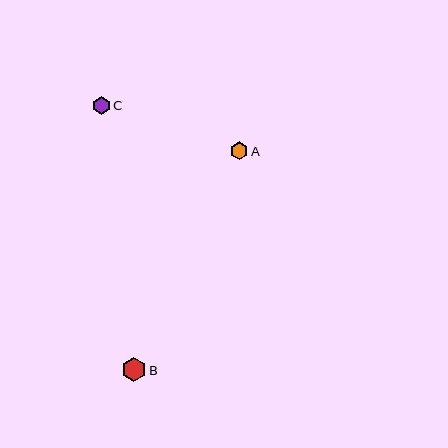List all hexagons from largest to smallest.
From largest to smallest: B, A, C.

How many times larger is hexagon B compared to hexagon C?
Hexagon B is approximately 1.4 times the size of hexagon C.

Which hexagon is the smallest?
Hexagon C is the smallest with a size of approximately 18 pixels.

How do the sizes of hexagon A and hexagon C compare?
Hexagon A and hexagon C are approximately the same size.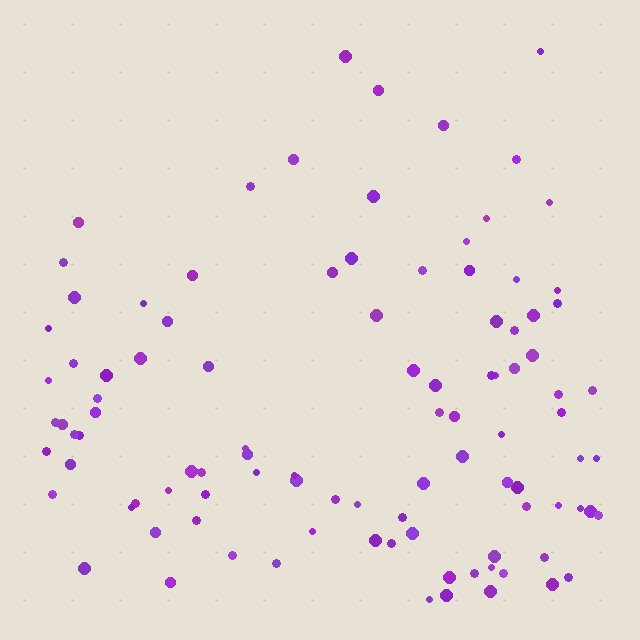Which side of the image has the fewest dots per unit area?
The top.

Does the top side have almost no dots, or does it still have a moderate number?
Still a moderate number, just noticeably fewer than the bottom.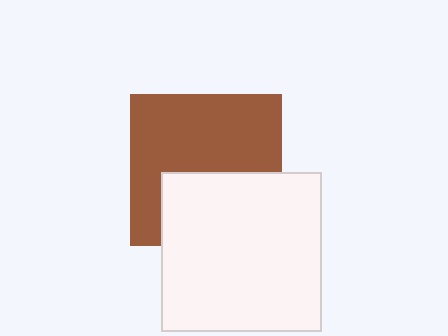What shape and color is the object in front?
The object in front is a white square.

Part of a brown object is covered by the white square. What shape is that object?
It is a square.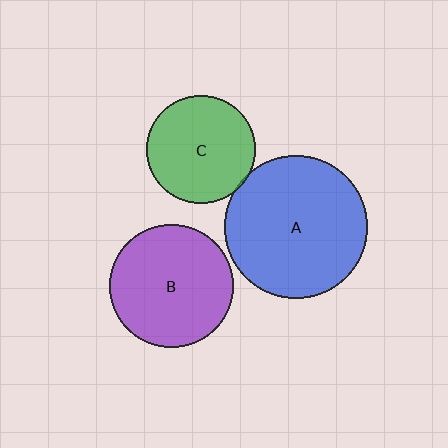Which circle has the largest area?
Circle A (blue).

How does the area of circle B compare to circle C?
Approximately 1.3 times.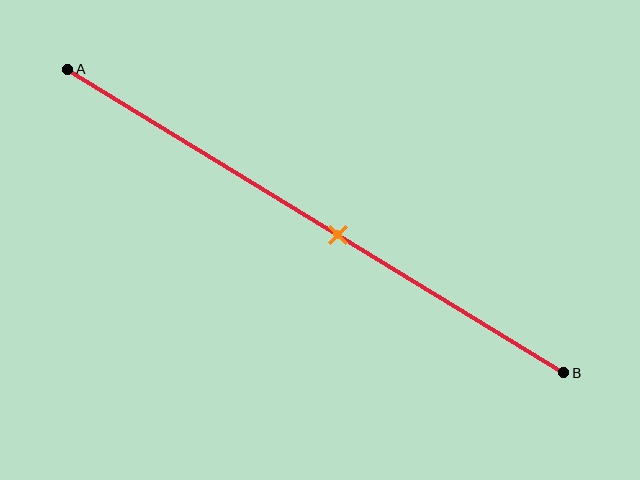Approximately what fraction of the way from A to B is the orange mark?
The orange mark is approximately 55% of the way from A to B.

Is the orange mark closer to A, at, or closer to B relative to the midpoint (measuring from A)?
The orange mark is closer to point B than the midpoint of segment AB.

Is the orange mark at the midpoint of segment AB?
No, the mark is at about 55% from A, not at the 50% midpoint.